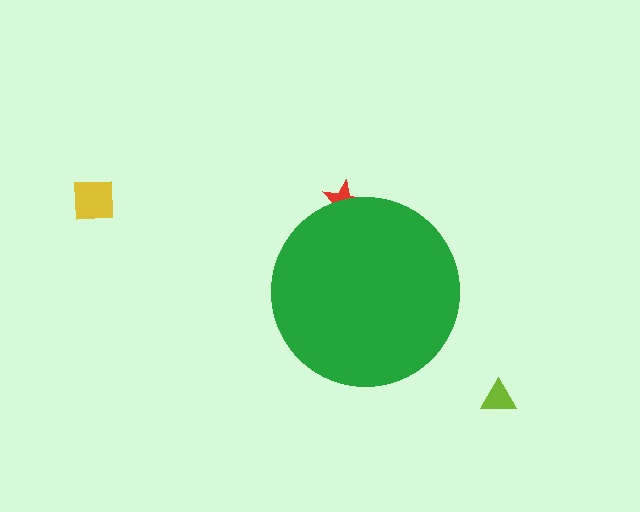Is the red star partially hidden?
Yes, the red star is partially hidden behind the green circle.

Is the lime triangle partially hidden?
No, the lime triangle is fully visible.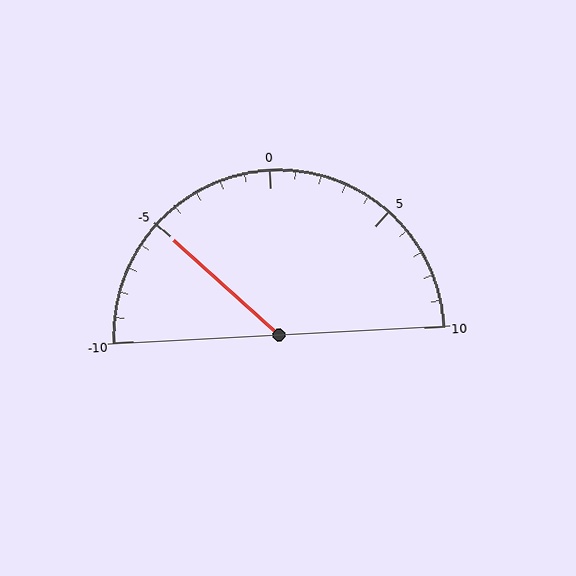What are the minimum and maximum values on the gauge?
The gauge ranges from -10 to 10.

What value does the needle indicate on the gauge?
The needle indicates approximately -5.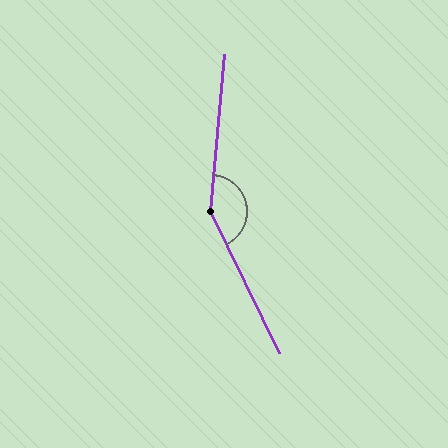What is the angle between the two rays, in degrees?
Approximately 149 degrees.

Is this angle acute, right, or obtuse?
It is obtuse.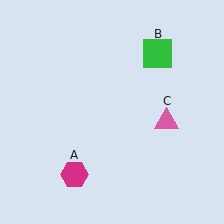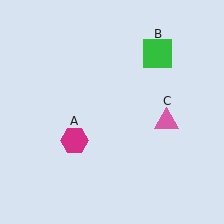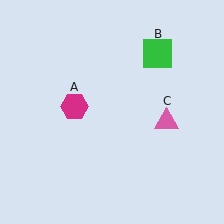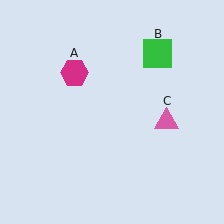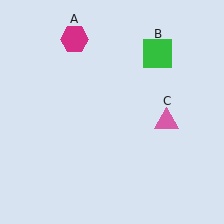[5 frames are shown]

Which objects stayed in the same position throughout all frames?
Green square (object B) and pink triangle (object C) remained stationary.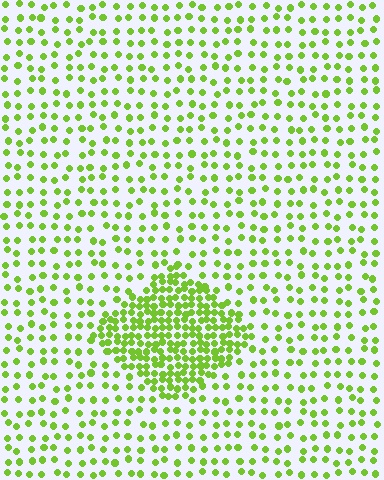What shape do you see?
I see a diamond.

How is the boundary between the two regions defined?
The boundary is defined by a change in element density (approximately 2.7x ratio). All elements are the same color, size, and shape.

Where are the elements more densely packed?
The elements are more densely packed inside the diamond boundary.